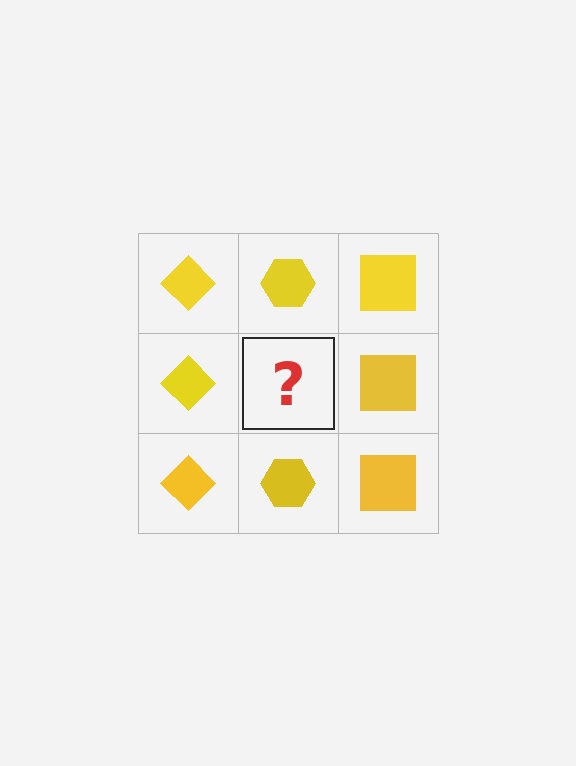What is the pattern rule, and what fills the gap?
The rule is that each column has a consistent shape. The gap should be filled with a yellow hexagon.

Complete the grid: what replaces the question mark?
The question mark should be replaced with a yellow hexagon.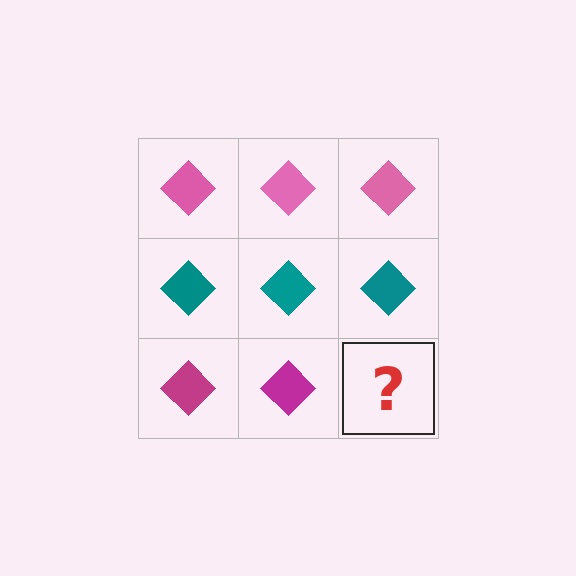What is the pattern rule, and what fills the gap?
The rule is that each row has a consistent color. The gap should be filled with a magenta diamond.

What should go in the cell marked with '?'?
The missing cell should contain a magenta diamond.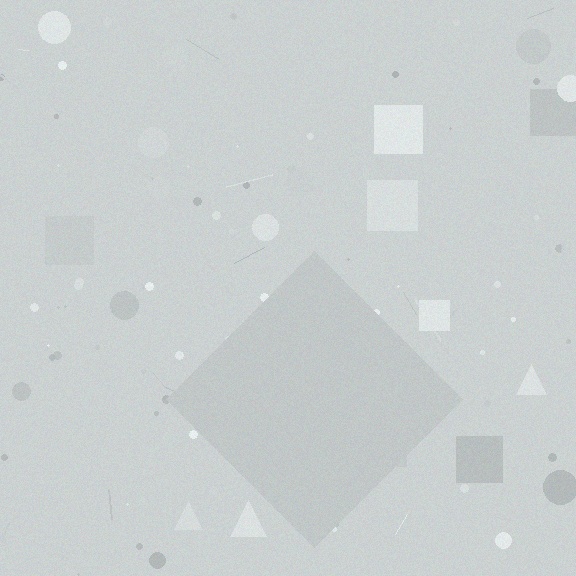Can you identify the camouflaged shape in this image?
The camouflaged shape is a diamond.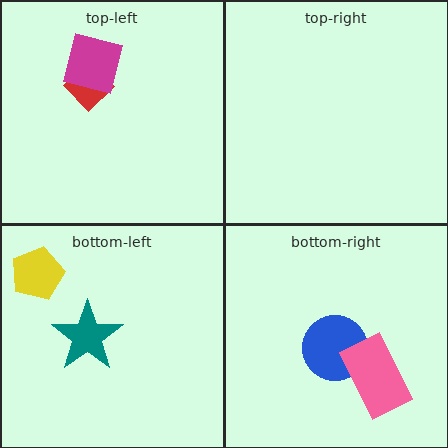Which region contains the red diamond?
The top-left region.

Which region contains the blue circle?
The bottom-right region.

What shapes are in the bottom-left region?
The teal star, the yellow pentagon.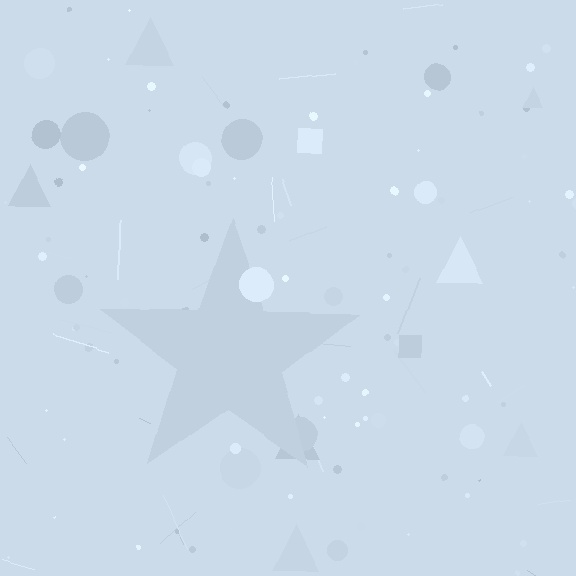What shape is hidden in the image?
A star is hidden in the image.